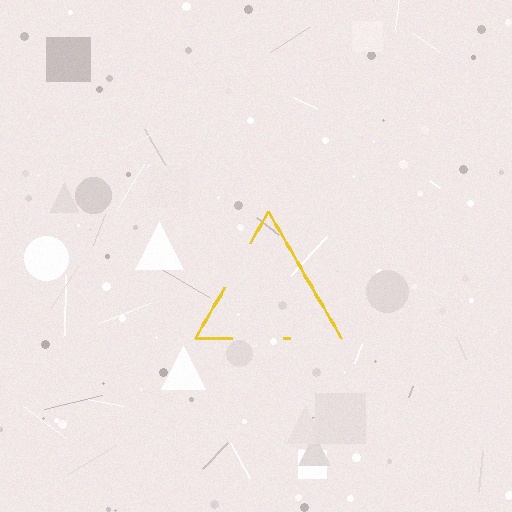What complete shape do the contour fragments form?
The contour fragments form a triangle.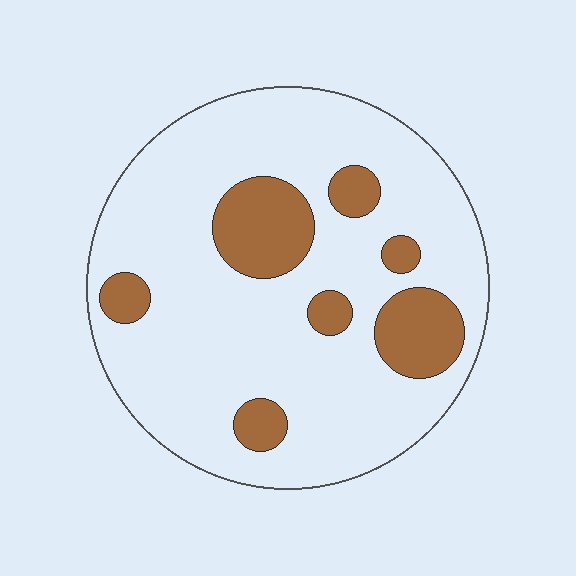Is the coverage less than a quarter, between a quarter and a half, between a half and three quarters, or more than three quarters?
Less than a quarter.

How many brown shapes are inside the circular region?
7.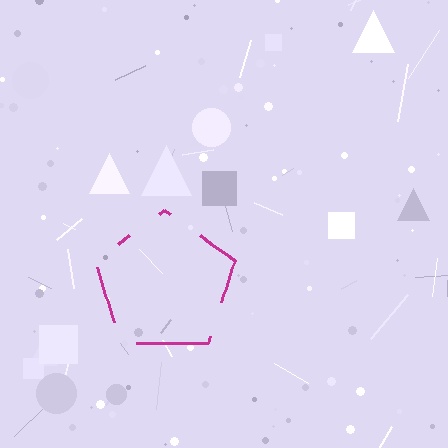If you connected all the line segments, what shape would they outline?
They would outline a pentagon.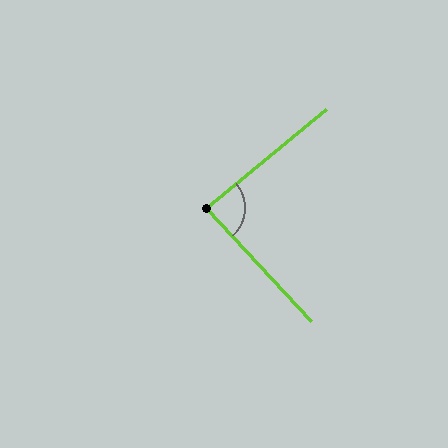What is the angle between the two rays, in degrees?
Approximately 87 degrees.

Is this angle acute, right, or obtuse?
It is approximately a right angle.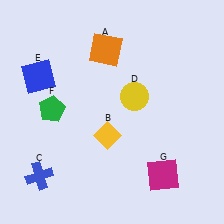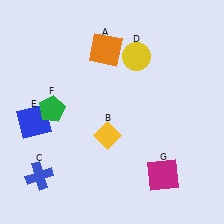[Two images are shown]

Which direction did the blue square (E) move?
The blue square (E) moved down.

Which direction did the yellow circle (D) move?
The yellow circle (D) moved up.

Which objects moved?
The objects that moved are: the yellow circle (D), the blue square (E).